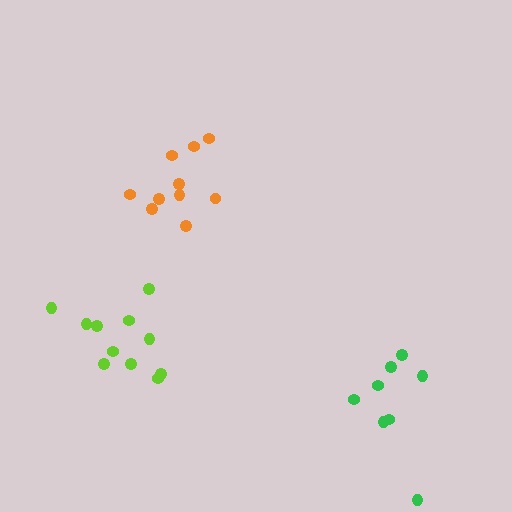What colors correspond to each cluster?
The clusters are colored: lime, orange, green.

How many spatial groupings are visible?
There are 3 spatial groupings.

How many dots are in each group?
Group 1: 11 dots, Group 2: 10 dots, Group 3: 8 dots (29 total).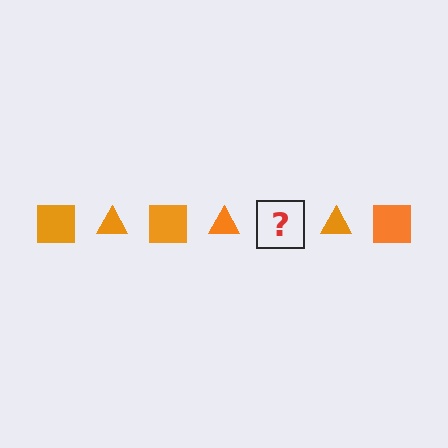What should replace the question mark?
The question mark should be replaced with an orange square.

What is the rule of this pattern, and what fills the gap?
The rule is that the pattern cycles through square, triangle shapes in orange. The gap should be filled with an orange square.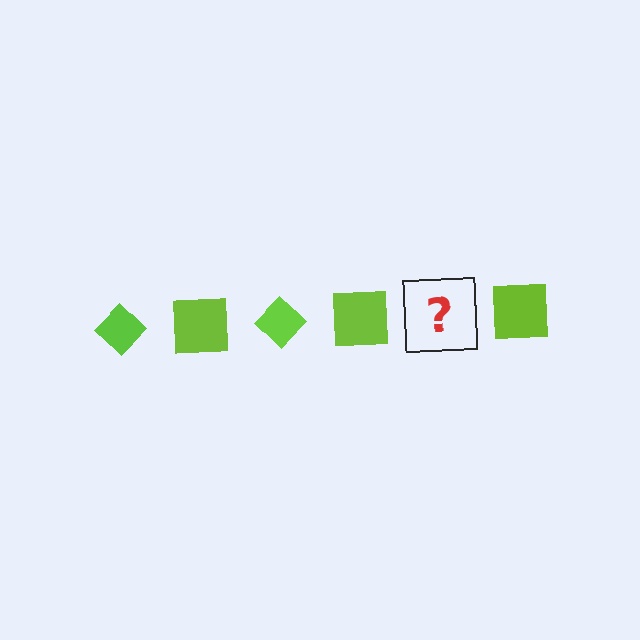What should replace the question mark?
The question mark should be replaced with a lime diamond.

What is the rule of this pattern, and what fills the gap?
The rule is that the pattern cycles through diamond, square shapes in lime. The gap should be filled with a lime diamond.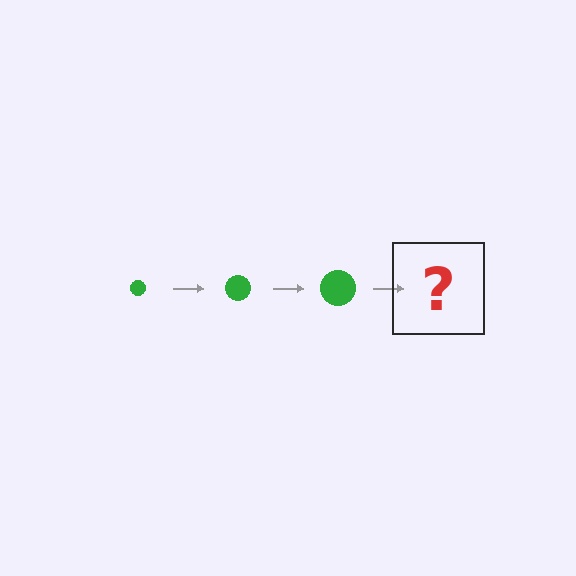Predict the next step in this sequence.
The next step is a green circle, larger than the previous one.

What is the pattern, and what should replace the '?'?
The pattern is that the circle gets progressively larger each step. The '?' should be a green circle, larger than the previous one.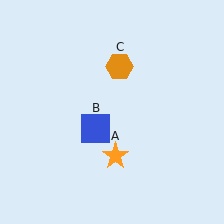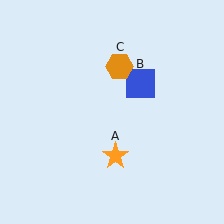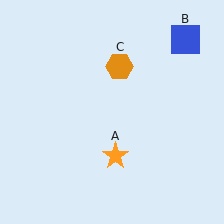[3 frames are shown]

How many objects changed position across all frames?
1 object changed position: blue square (object B).